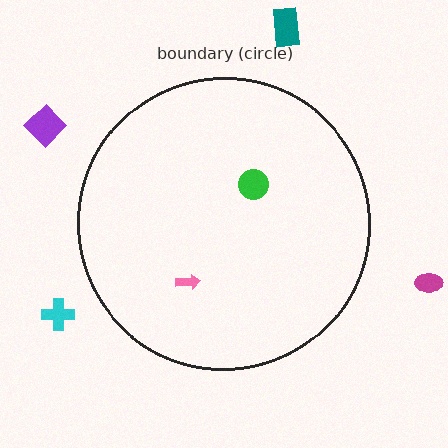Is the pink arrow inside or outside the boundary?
Inside.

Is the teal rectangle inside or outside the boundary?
Outside.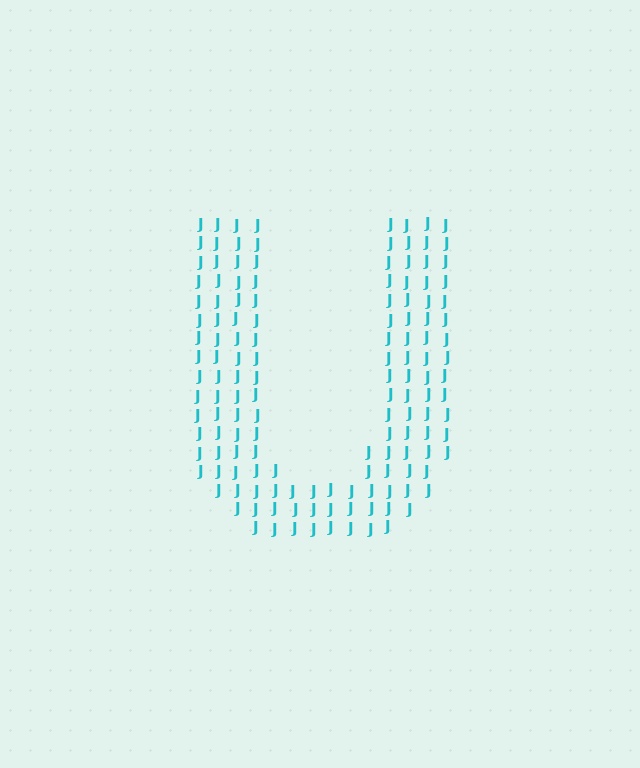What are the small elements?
The small elements are letter J's.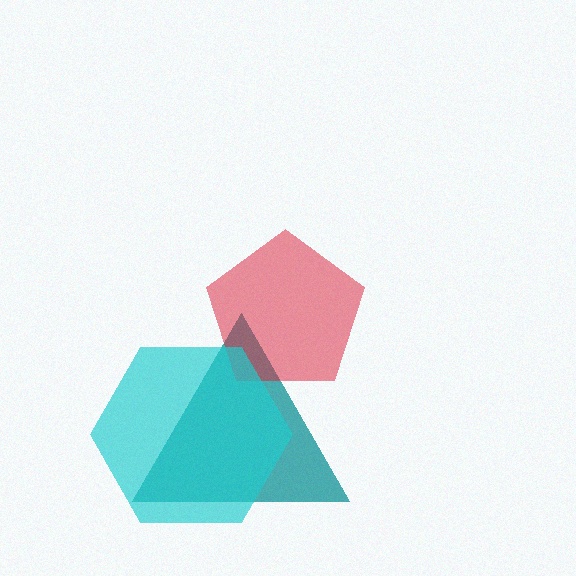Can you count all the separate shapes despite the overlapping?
Yes, there are 3 separate shapes.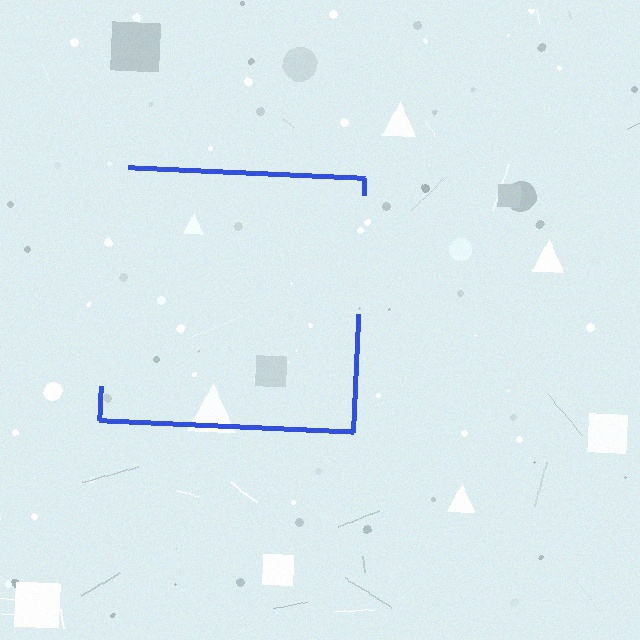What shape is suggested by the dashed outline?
The dashed outline suggests a square.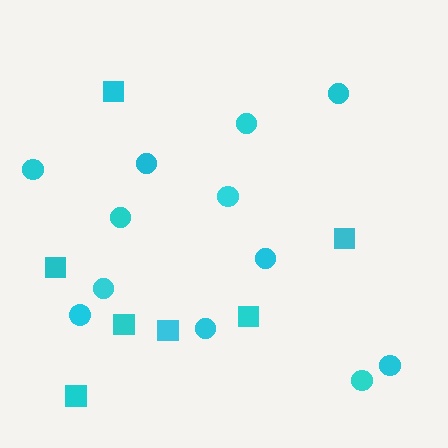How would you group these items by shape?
There are 2 groups: one group of squares (7) and one group of circles (12).